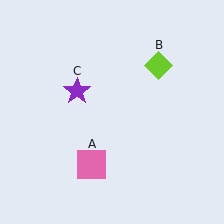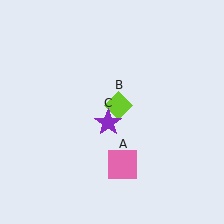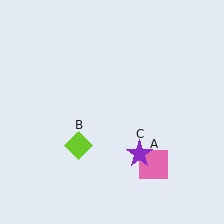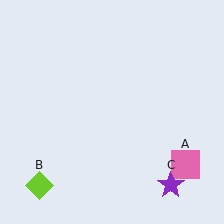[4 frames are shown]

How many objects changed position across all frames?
3 objects changed position: pink square (object A), lime diamond (object B), purple star (object C).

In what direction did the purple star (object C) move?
The purple star (object C) moved down and to the right.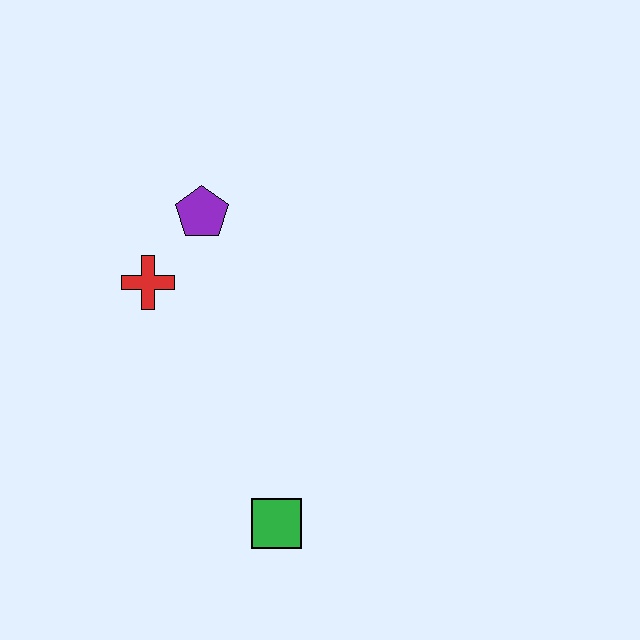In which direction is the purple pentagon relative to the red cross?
The purple pentagon is above the red cross.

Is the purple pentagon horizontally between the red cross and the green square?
Yes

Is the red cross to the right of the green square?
No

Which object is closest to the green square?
The red cross is closest to the green square.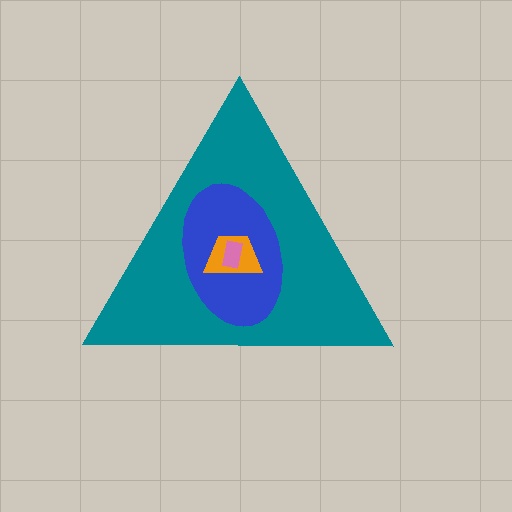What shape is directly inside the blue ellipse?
The orange trapezoid.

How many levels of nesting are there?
4.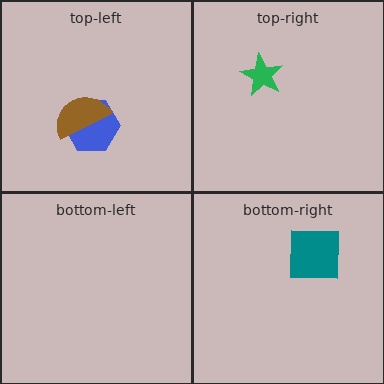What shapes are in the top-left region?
The blue hexagon, the brown semicircle.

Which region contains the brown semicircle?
The top-left region.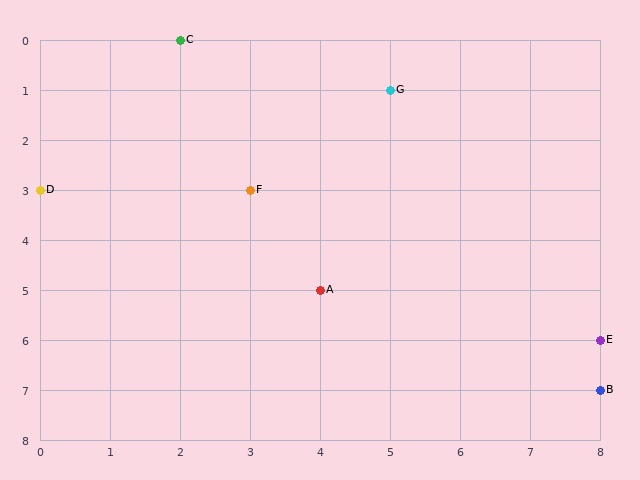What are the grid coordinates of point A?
Point A is at grid coordinates (4, 5).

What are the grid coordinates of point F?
Point F is at grid coordinates (3, 3).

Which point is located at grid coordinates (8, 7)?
Point B is at (8, 7).